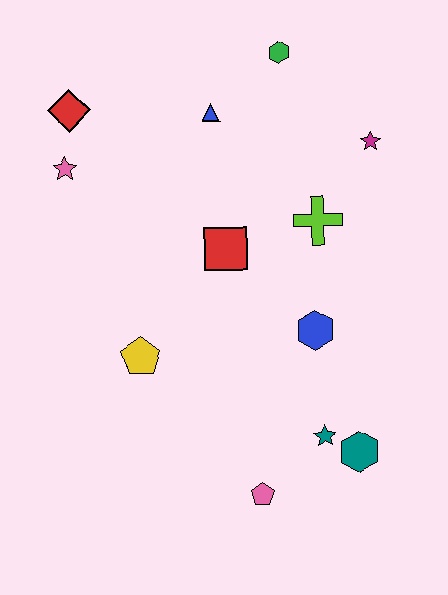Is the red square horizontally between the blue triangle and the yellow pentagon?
No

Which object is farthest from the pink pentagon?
The green hexagon is farthest from the pink pentagon.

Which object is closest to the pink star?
The red diamond is closest to the pink star.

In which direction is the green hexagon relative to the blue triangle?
The green hexagon is to the right of the blue triangle.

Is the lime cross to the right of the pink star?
Yes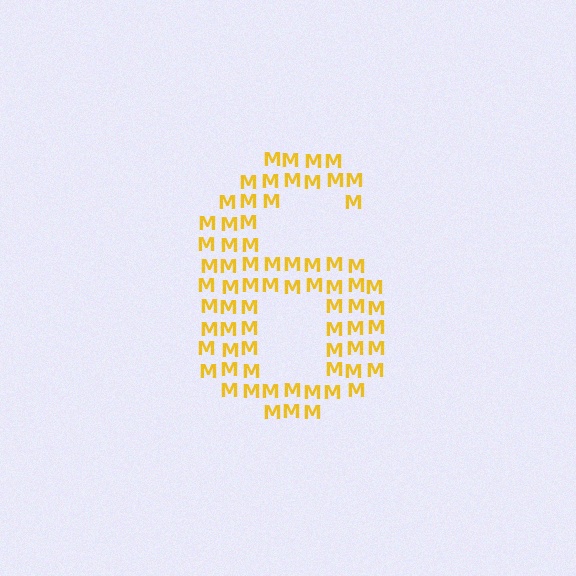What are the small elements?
The small elements are letter M's.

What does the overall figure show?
The overall figure shows the digit 6.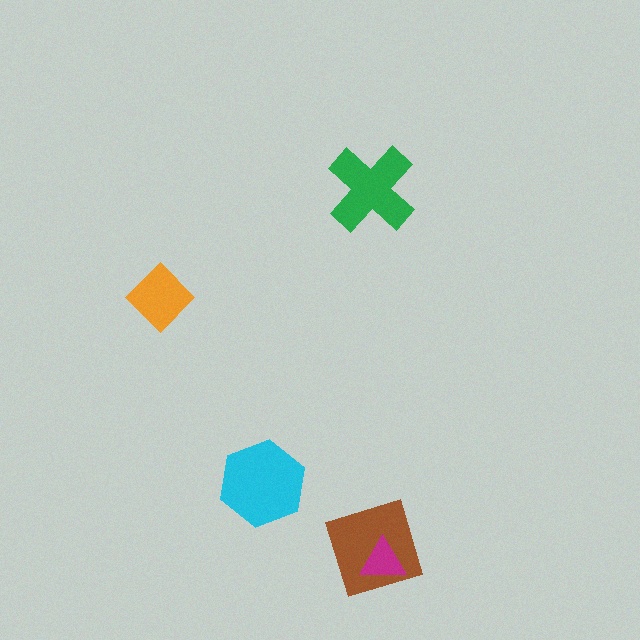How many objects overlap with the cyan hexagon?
0 objects overlap with the cyan hexagon.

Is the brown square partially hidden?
Yes, it is partially covered by another shape.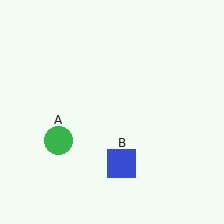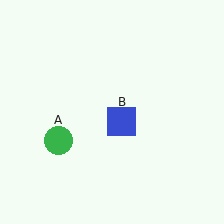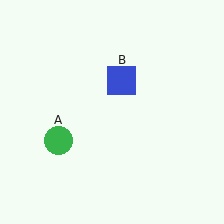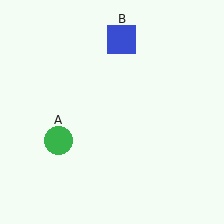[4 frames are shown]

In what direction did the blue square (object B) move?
The blue square (object B) moved up.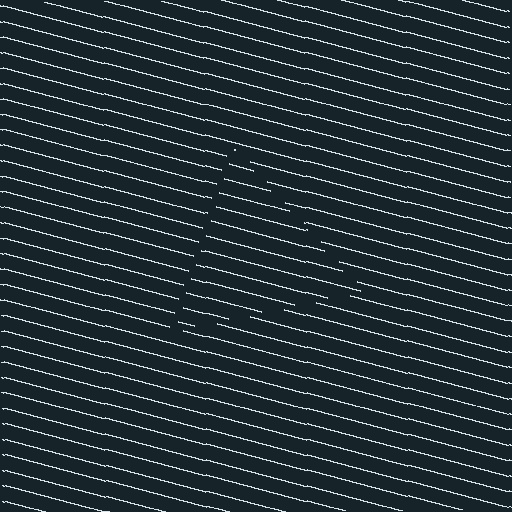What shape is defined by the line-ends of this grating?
An illusory triangle. The interior of the shape contains the same grating, shifted by half a period — the contour is defined by the phase discontinuity where line-ends from the inner and outer gratings abut.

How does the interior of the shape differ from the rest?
The interior of the shape contains the same grating, shifted by half a period — the contour is defined by the phase discontinuity where line-ends from the inner and outer gratings abut.